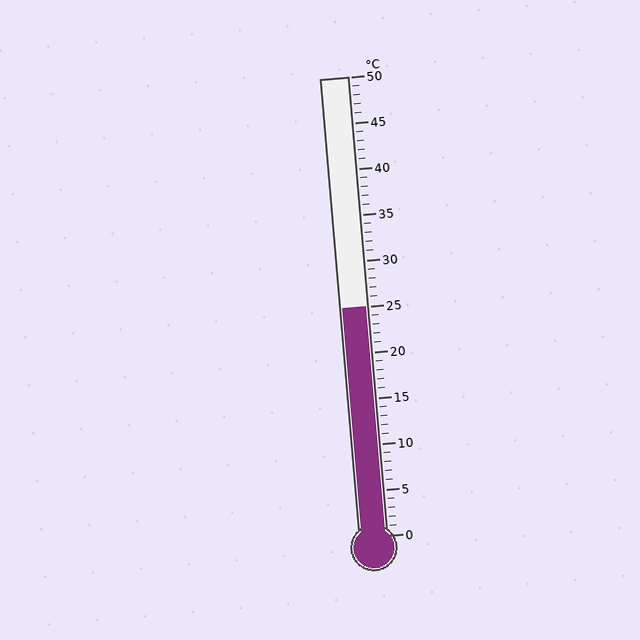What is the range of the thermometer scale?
The thermometer scale ranges from 0°C to 50°C.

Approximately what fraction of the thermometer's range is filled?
The thermometer is filled to approximately 50% of its range.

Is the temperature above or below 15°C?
The temperature is above 15°C.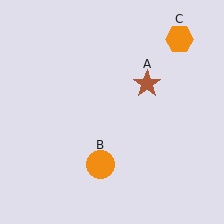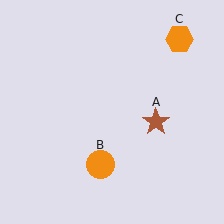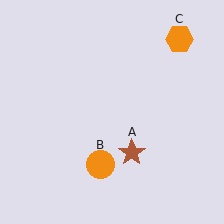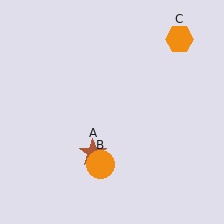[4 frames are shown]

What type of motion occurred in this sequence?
The brown star (object A) rotated clockwise around the center of the scene.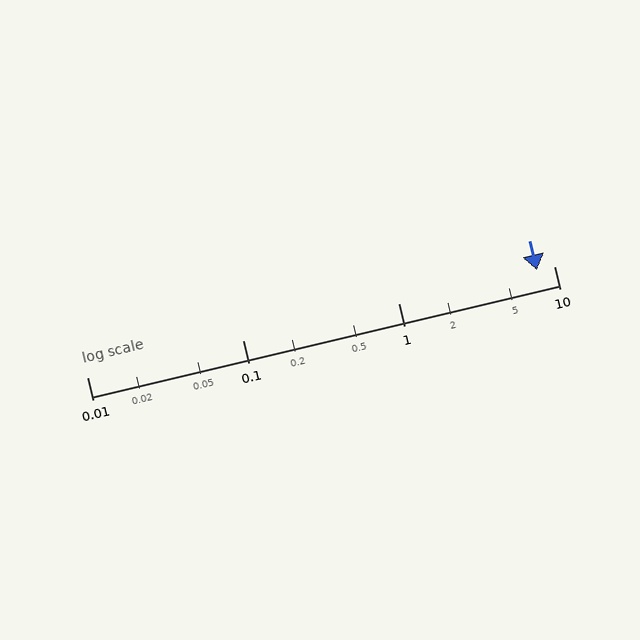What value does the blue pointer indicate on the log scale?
The pointer indicates approximately 7.8.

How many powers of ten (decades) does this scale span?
The scale spans 3 decades, from 0.01 to 10.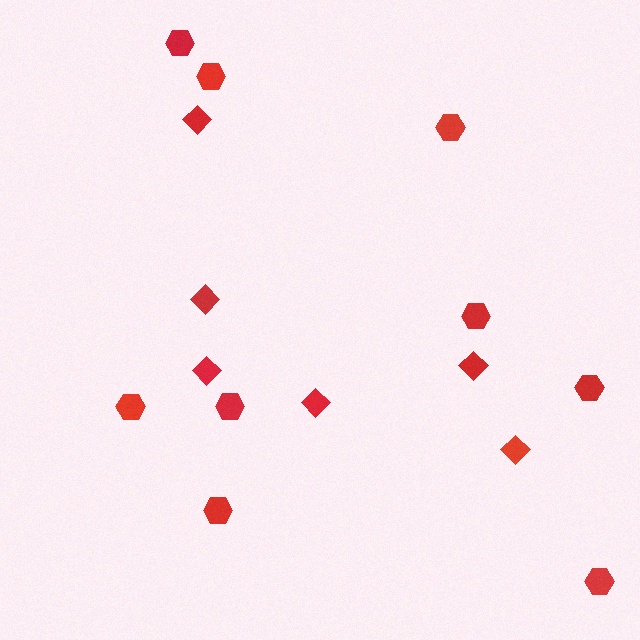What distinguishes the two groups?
There are 2 groups: one group of diamonds (6) and one group of hexagons (9).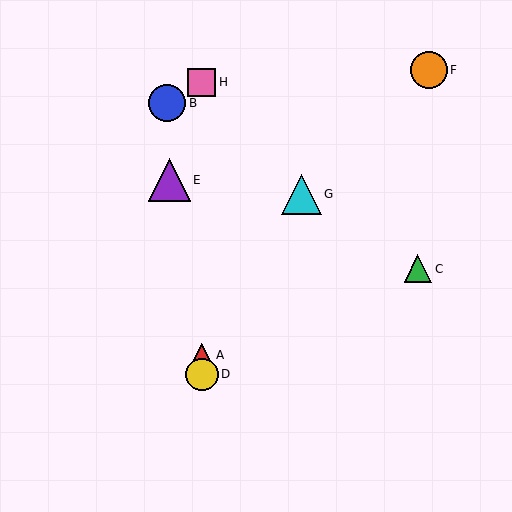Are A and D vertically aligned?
Yes, both are at x≈202.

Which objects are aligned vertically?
Objects A, D, H are aligned vertically.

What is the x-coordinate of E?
Object E is at x≈169.